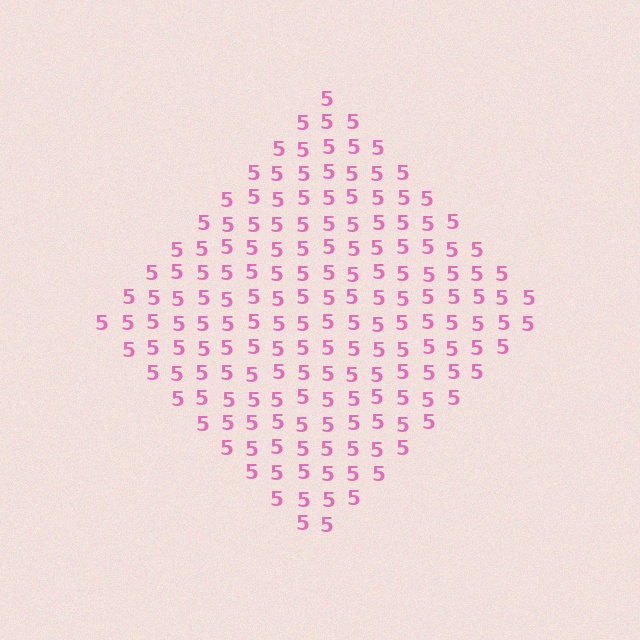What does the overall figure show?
The overall figure shows a diamond.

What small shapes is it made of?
It is made of small digit 5's.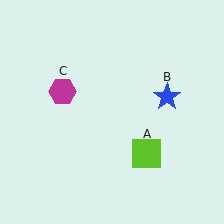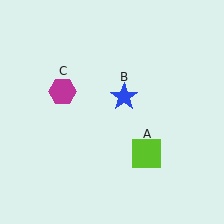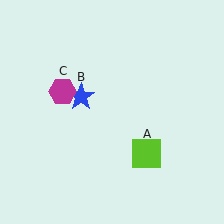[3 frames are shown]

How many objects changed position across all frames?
1 object changed position: blue star (object B).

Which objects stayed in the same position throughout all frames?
Lime square (object A) and magenta hexagon (object C) remained stationary.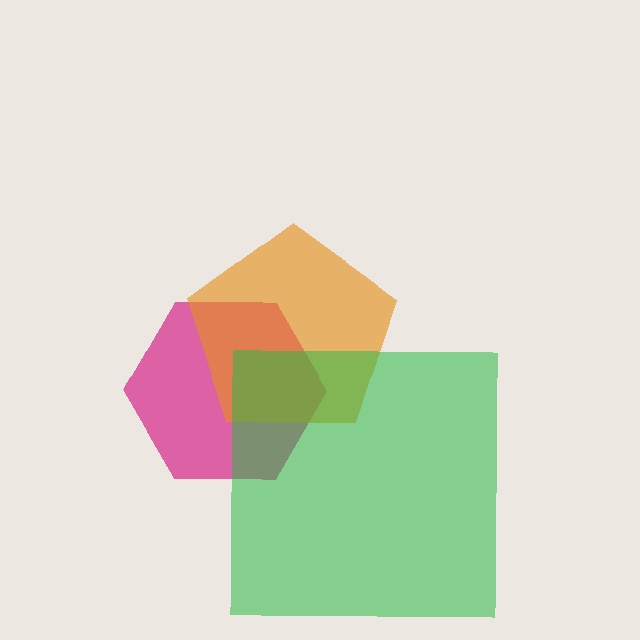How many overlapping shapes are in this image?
There are 3 overlapping shapes in the image.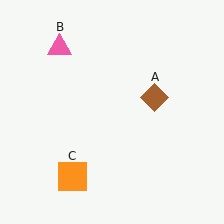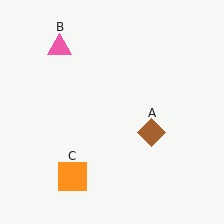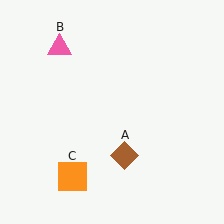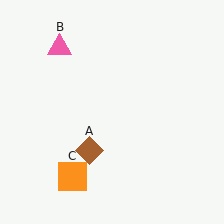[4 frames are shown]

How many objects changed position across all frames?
1 object changed position: brown diamond (object A).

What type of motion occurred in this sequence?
The brown diamond (object A) rotated clockwise around the center of the scene.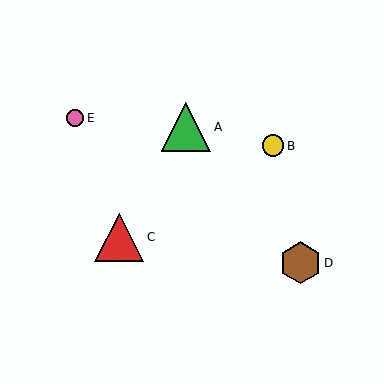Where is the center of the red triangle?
The center of the red triangle is at (119, 237).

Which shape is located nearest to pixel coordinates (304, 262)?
The brown hexagon (labeled D) at (300, 263) is nearest to that location.